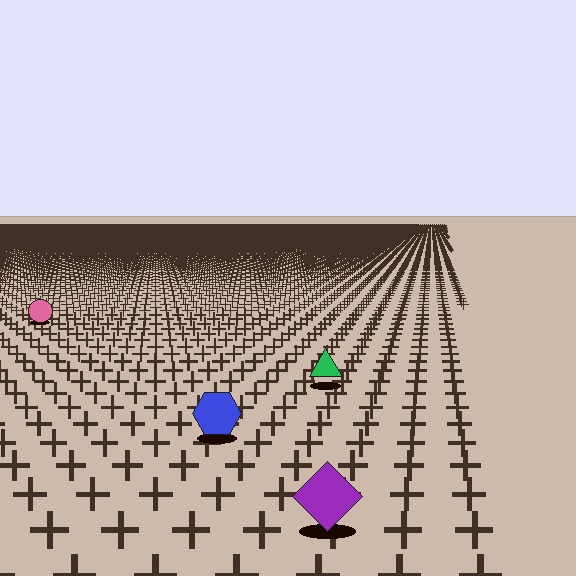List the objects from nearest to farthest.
From nearest to farthest: the purple diamond, the blue hexagon, the green triangle, the pink circle.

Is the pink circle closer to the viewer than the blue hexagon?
No. The blue hexagon is closer — you can tell from the texture gradient: the ground texture is coarser near it.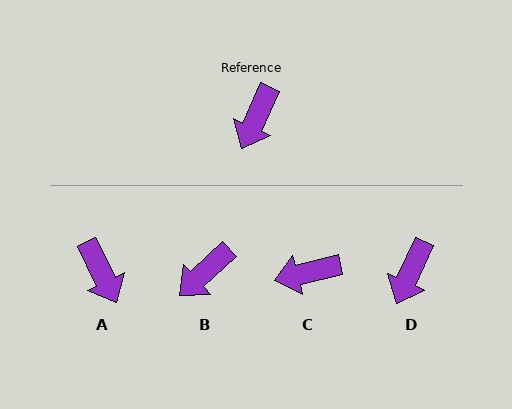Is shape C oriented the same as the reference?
No, it is off by about 52 degrees.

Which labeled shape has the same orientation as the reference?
D.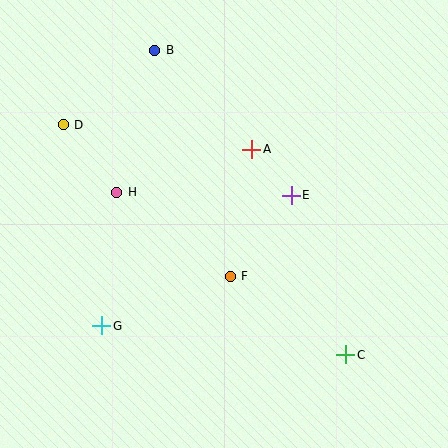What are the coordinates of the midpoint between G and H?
The midpoint between G and H is at (109, 259).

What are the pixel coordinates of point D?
Point D is at (63, 125).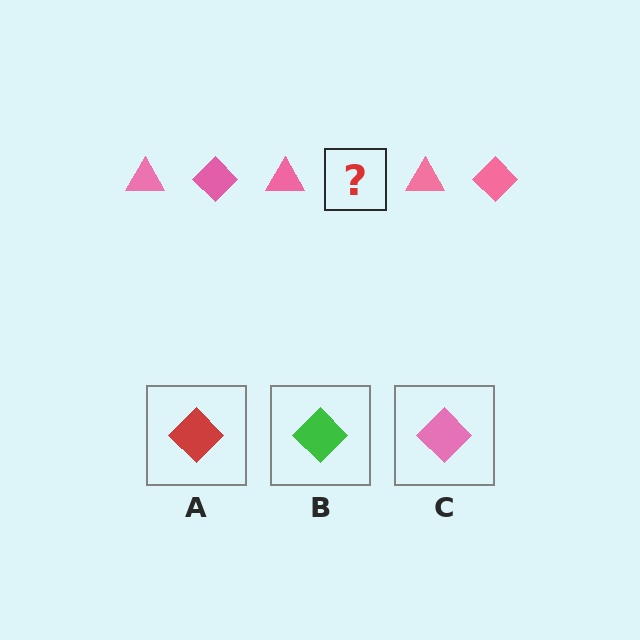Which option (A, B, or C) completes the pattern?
C.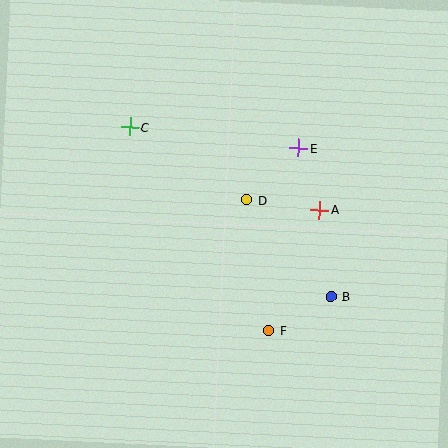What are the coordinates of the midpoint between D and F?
The midpoint between D and F is at (258, 265).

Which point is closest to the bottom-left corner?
Point F is closest to the bottom-left corner.